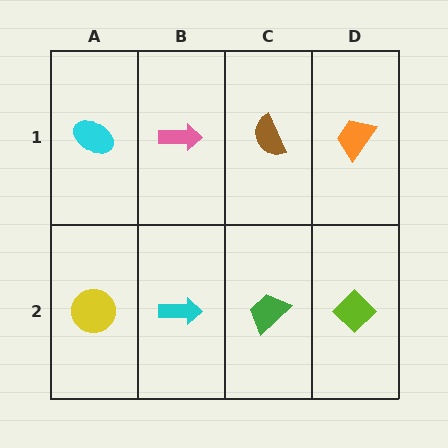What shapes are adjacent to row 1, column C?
A green trapezoid (row 2, column C), a pink arrow (row 1, column B), an orange trapezoid (row 1, column D).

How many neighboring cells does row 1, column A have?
2.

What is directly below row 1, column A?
A yellow circle.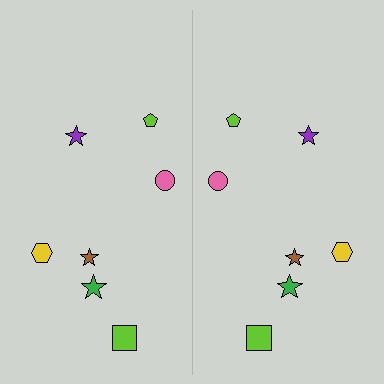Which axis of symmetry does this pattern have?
The pattern has a vertical axis of symmetry running through the center of the image.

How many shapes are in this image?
There are 14 shapes in this image.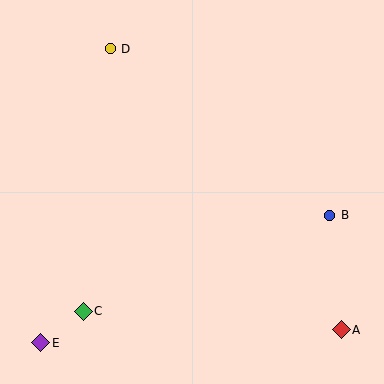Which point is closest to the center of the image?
Point B at (330, 215) is closest to the center.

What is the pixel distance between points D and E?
The distance between D and E is 302 pixels.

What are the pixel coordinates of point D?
Point D is at (110, 49).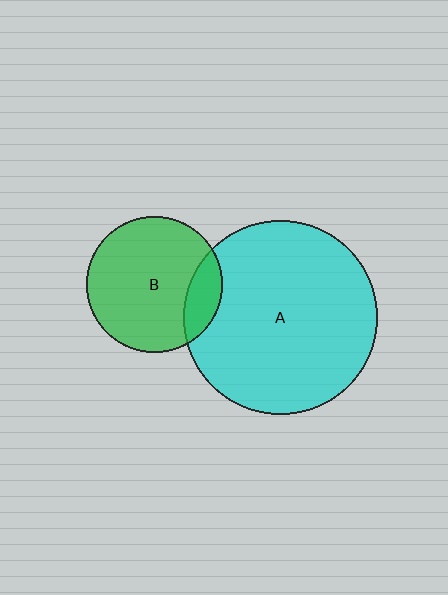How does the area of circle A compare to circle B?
Approximately 2.0 times.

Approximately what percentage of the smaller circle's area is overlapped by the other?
Approximately 15%.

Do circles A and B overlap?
Yes.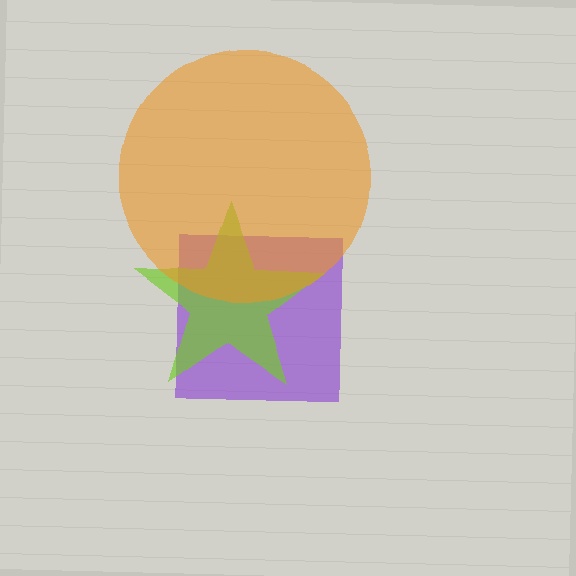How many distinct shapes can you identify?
There are 3 distinct shapes: a purple square, a lime star, an orange circle.